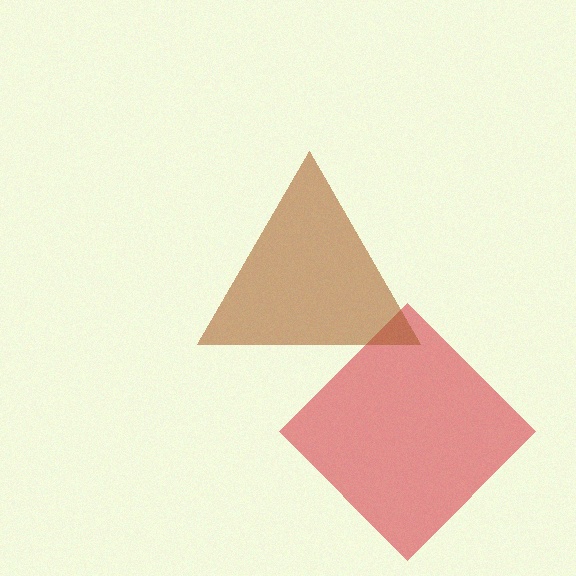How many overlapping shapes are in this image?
There are 2 overlapping shapes in the image.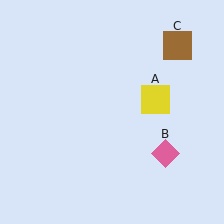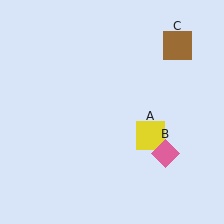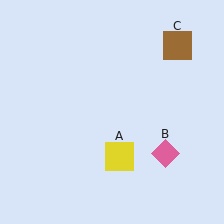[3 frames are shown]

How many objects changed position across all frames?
1 object changed position: yellow square (object A).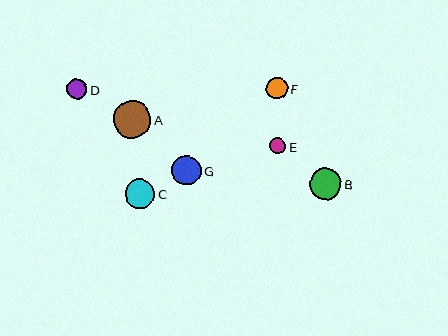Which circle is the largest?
Circle A is the largest with a size of approximately 37 pixels.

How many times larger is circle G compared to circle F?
Circle G is approximately 1.4 times the size of circle F.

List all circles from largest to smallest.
From largest to smallest: A, B, C, G, F, D, E.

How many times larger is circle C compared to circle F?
Circle C is approximately 1.4 times the size of circle F.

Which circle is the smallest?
Circle E is the smallest with a size of approximately 16 pixels.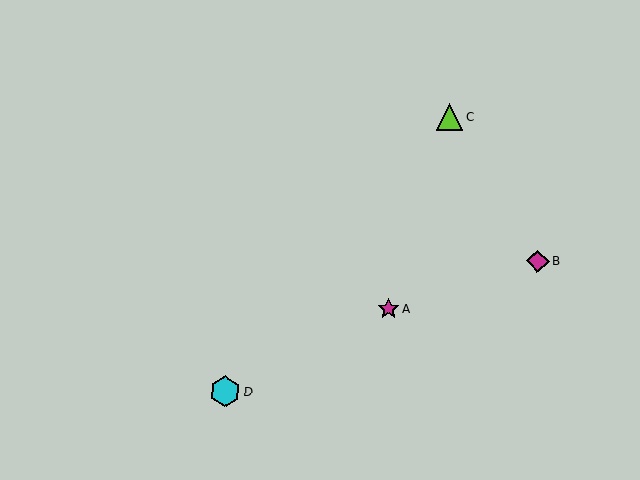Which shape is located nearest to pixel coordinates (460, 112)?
The lime triangle (labeled C) at (449, 117) is nearest to that location.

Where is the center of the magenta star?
The center of the magenta star is at (388, 309).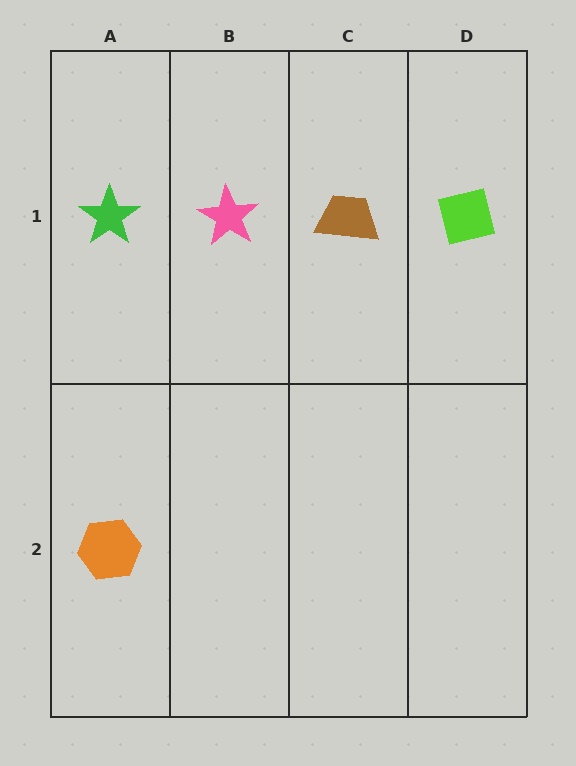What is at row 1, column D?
A lime square.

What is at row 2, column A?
An orange hexagon.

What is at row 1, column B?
A pink star.